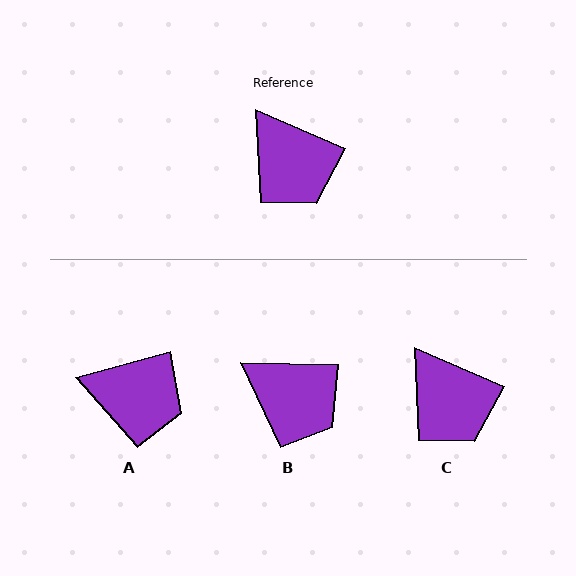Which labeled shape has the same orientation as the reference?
C.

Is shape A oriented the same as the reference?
No, it is off by about 38 degrees.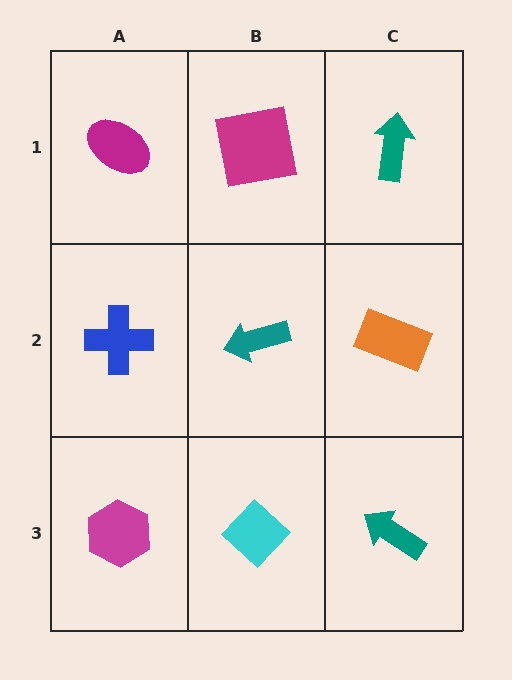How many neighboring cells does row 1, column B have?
3.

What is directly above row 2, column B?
A magenta square.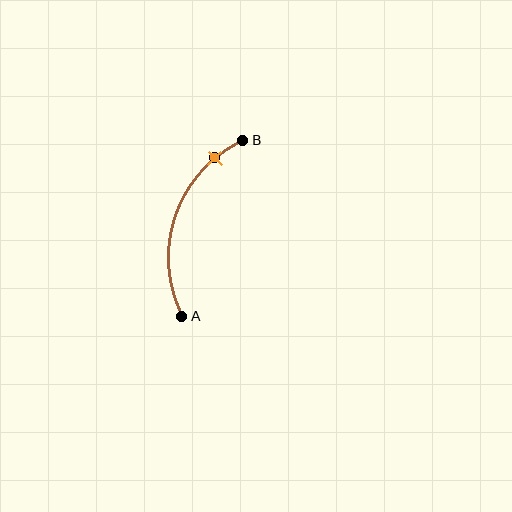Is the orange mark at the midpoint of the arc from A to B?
No. The orange mark lies on the arc but is closer to endpoint B. The arc midpoint would be at the point on the curve equidistant along the arc from both A and B.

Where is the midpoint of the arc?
The arc midpoint is the point on the curve farthest from the straight line joining A and B. It sits to the left of that line.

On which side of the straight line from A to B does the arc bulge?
The arc bulges to the left of the straight line connecting A and B.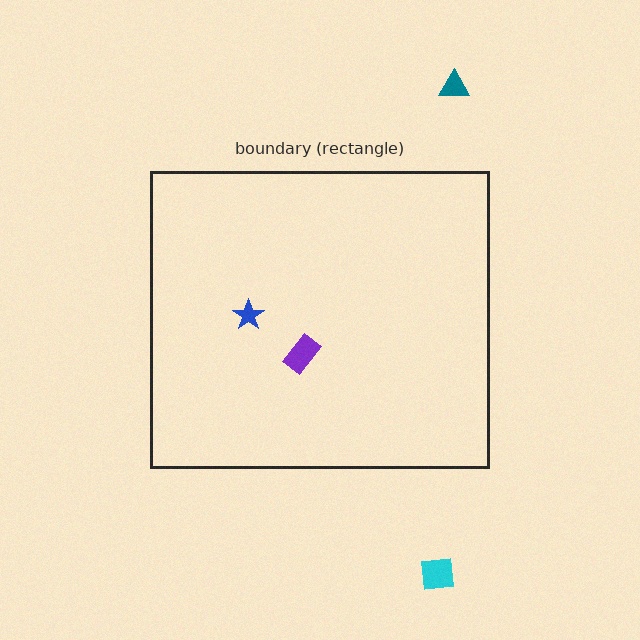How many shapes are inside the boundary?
2 inside, 2 outside.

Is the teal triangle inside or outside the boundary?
Outside.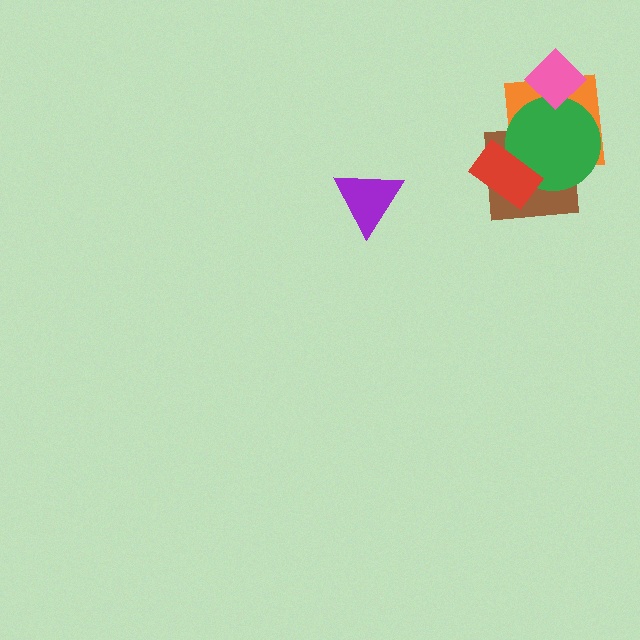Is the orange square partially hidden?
Yes, it is partially covered by another shape.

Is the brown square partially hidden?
Yes, it is partially covered by another shape.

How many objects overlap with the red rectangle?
2 objects overlap with the red rectangle.